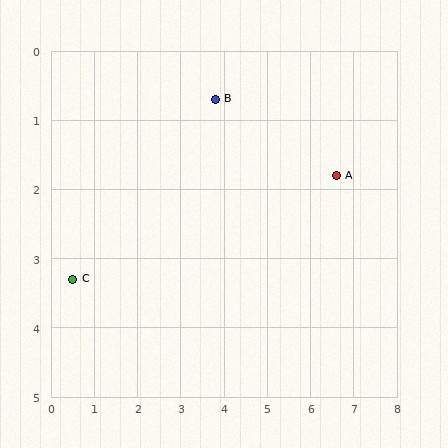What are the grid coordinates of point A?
Point A is at approximately (6.6, 1.8).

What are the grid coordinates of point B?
Point B is at approximately (3.8, 0.7).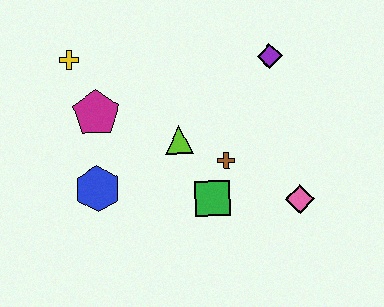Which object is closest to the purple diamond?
The brown cross is closest to the purple diamond.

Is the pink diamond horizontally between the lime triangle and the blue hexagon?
No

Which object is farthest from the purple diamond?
The blue hexagon is farthest from the purple diamond.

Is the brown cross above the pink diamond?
Yes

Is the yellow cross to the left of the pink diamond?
Yes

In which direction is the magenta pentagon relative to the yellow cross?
The magenta pentagon is below the yellow cross.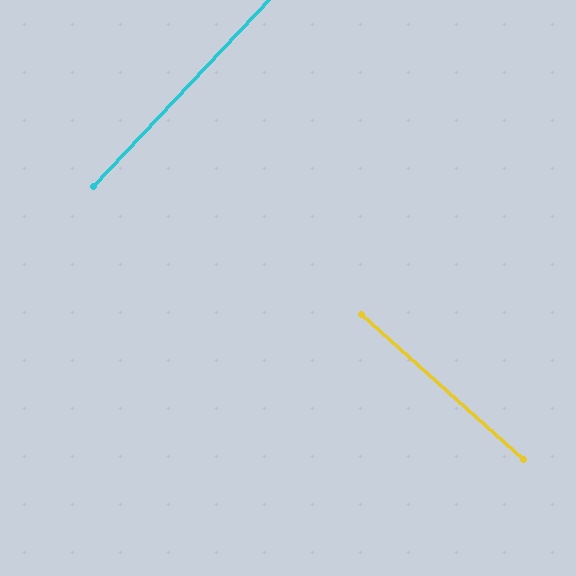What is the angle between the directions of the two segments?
Approximately 89 degrees.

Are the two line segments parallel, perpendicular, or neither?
Perpendicular — they meet at approximately 89°.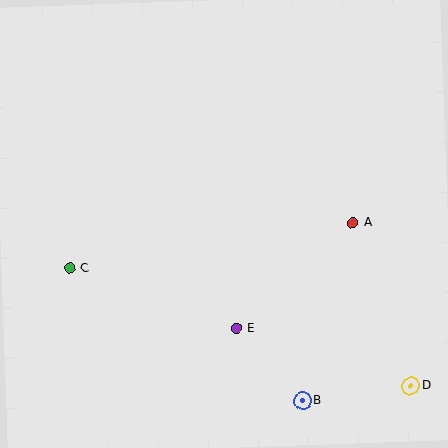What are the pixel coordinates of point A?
Point A is at (353, 223).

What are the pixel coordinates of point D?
Point D is at (411, 386).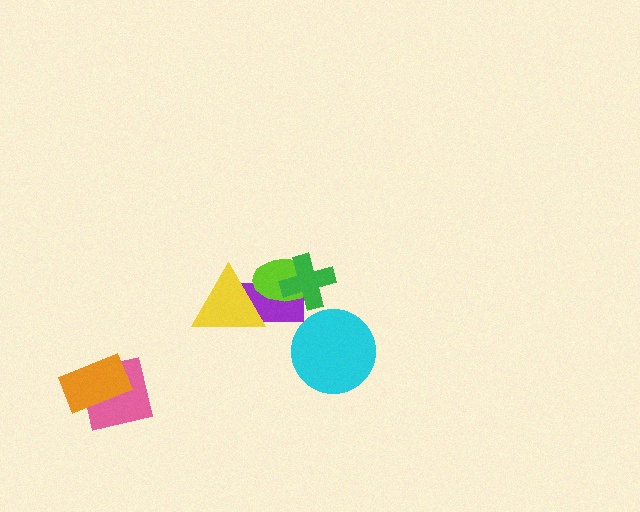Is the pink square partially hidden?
Yes, it is partially covered by another shape.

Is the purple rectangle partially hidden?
Yes, it is partially covered by another shape.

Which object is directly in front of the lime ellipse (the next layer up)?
The yellow triangle is directly in front of the lime ellipse.